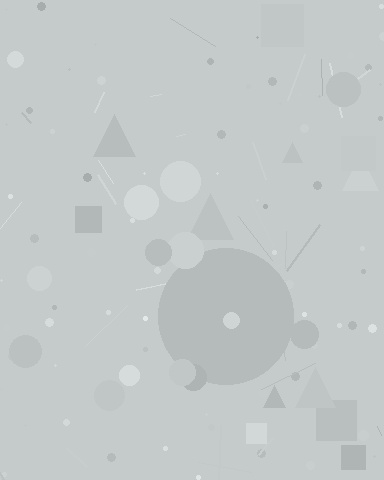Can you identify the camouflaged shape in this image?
The camouflaged shape is a circle.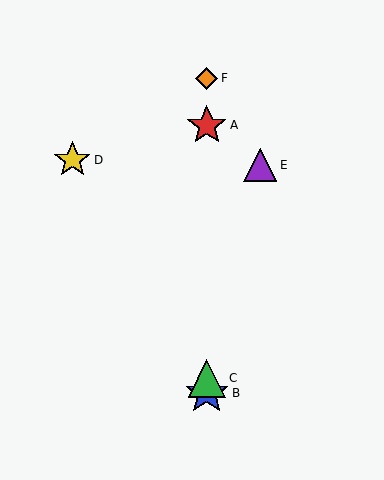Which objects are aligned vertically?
Objects A, B, C, F are aligned vertically.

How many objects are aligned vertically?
4 objects (A, B, C, F) are aligned vertically.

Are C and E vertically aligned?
No, C is at x≈207 and E is at x≈260.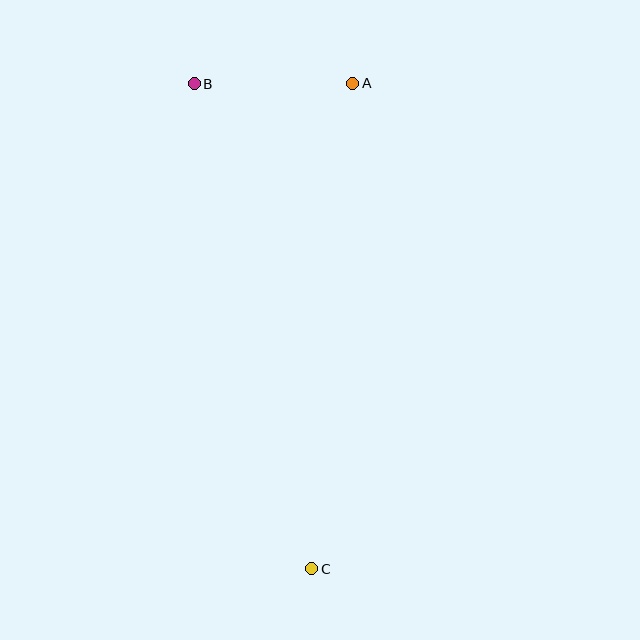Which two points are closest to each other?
Points A and B are closest to each other.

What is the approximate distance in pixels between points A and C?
The distance between A and C is approximately 487 pixels.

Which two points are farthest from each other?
Points B and C are farthest from each other.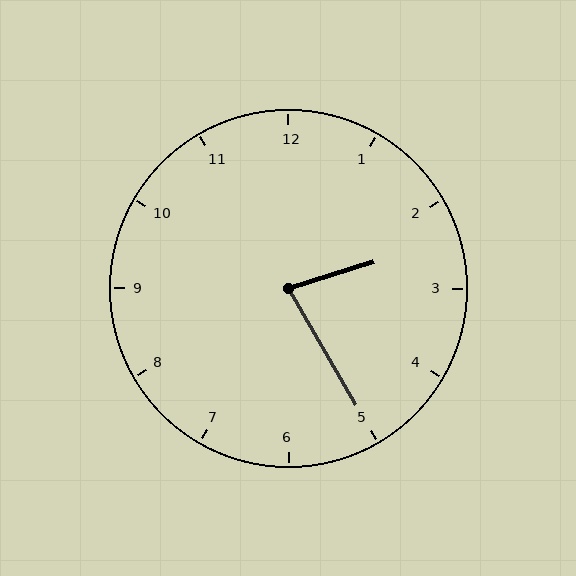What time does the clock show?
2:25.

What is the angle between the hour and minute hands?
Approximately 78 degrees.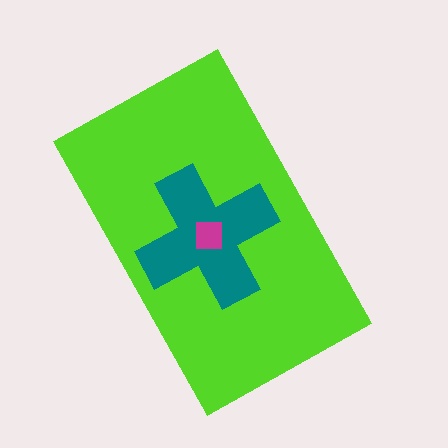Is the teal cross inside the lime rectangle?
Yes.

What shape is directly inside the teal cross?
The magenta square.